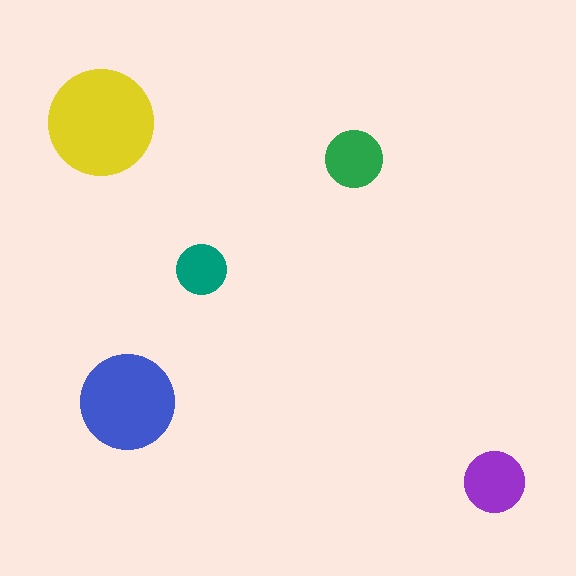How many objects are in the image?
There are 5 objects in the image.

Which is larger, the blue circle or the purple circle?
The blue one.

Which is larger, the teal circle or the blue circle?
The blue one.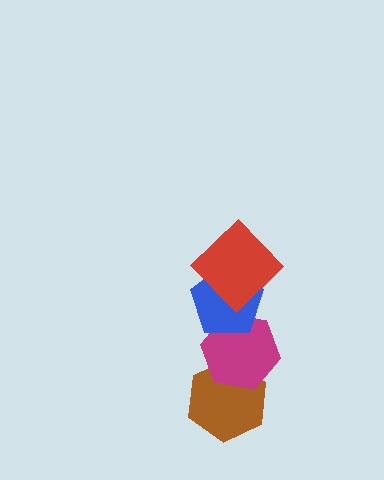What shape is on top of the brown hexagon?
The magenta hexagon is on top of the brown hexagon.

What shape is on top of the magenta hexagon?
The blue pentagon is on top of the magenta hexagon.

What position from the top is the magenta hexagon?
The magenta hexagon is 3rd from the top.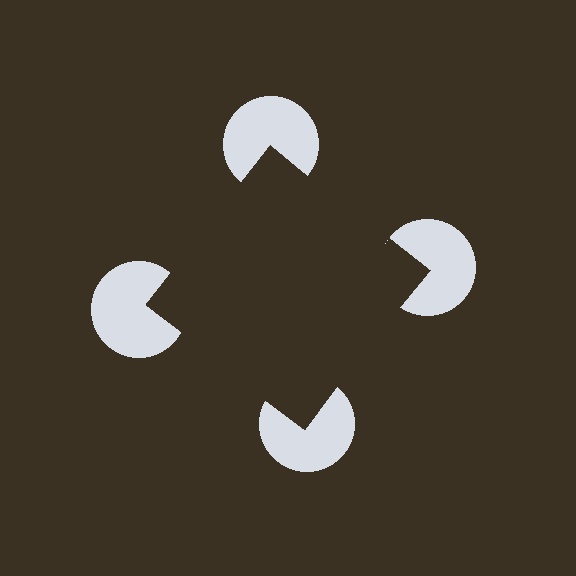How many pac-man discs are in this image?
There are 4 — one at each vertex of the illusory square.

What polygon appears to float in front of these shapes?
An illusory square — its edges are inferred from the aligned wedge cuts in the pac-man discs, not physically drawn.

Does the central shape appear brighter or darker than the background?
It typically appears slightly darker than the background, even though no actual brightness change is drawn.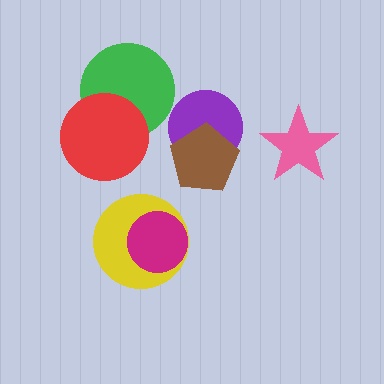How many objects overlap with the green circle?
1 object overlaps with the green circle.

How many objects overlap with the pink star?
0 objects overlap with the pink star.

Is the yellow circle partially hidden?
Yes, it is partially covered by another shape.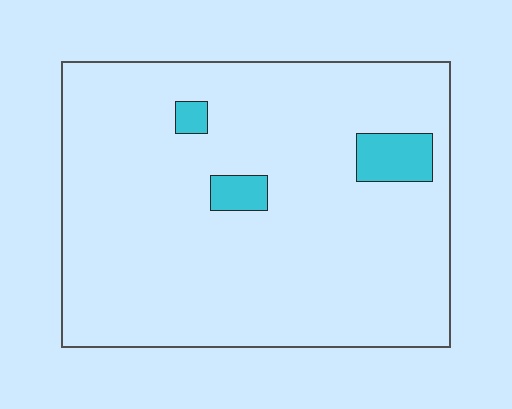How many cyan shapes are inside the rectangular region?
3.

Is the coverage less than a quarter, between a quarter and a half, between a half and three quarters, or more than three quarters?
Less than a quarter.